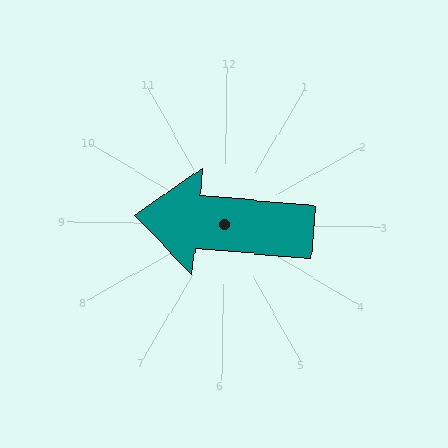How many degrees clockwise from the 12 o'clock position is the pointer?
Approximately 275 degrees.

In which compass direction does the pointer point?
West.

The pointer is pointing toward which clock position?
Roughly 9 o'clock.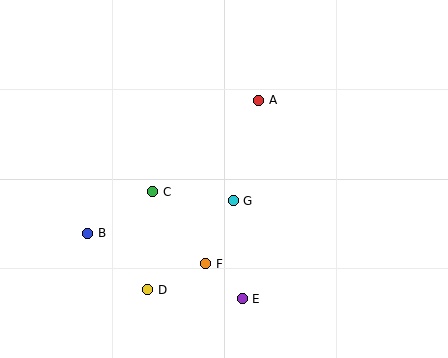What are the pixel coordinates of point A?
Point A is at (259, 100).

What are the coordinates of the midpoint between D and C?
The midpoint between D and C is at (150, 241).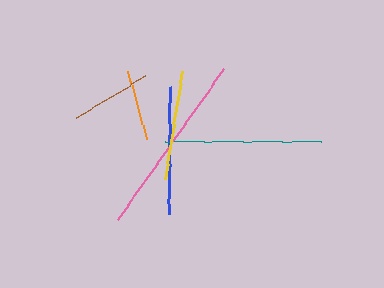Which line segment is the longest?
The pink line is the longest at approximately 184 pixels.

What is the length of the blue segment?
The blue segment is approximately 127 pixels long.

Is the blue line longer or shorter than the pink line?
The pink line is longer than the blue line.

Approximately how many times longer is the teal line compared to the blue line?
The teal line is approximately 1.2 times the length of the blue line.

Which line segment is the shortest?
The orange line is the shortest at approximately 71 pixels.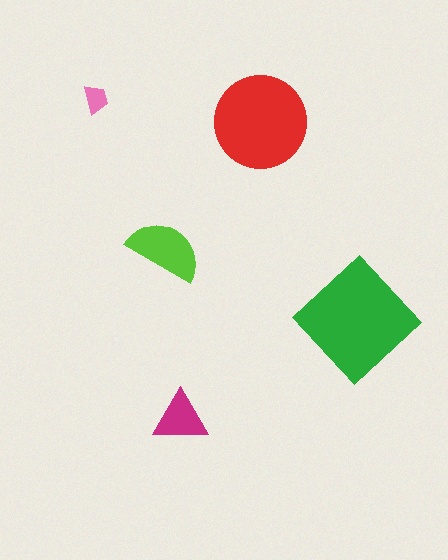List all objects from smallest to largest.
The pink trapezoid, the magenta triangle, the lime semicircle, the red circle, the green diamond.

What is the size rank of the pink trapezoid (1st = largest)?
5th.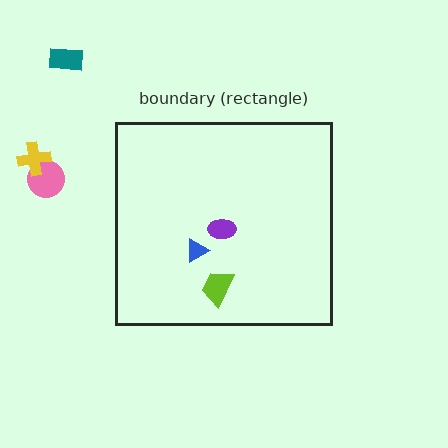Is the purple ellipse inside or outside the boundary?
Inside.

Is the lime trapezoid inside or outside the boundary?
Inside.